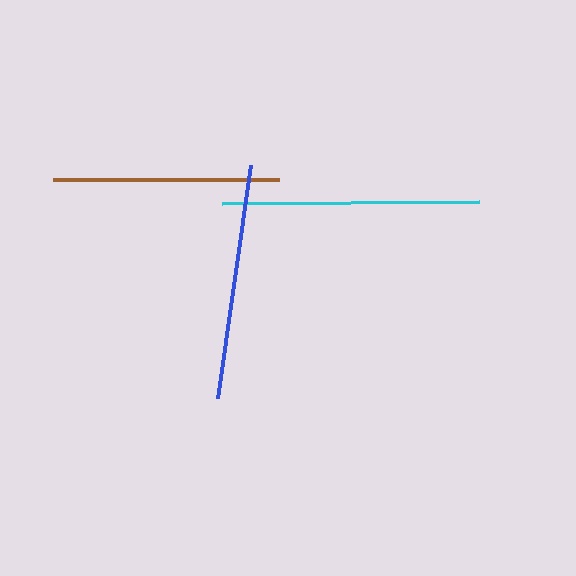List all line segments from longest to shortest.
From longest to shortest: cyan, blue, brown.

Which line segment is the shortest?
The brown line is the shortest at approximately 226 pixels.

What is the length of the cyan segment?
The cyan segment is approximately 256 pixels long.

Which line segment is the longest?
The cyan line is the longest at approximately 256 pixels.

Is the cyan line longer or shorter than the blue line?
The cyan line is longer than the blue line.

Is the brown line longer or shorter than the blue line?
The blue line is longer than the brown line.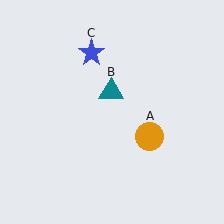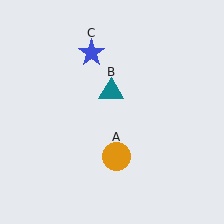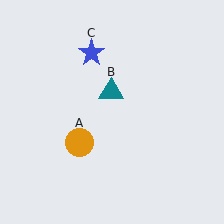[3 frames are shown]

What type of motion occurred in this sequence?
The orange circle (object A) rotated clockwise around the center of the scene.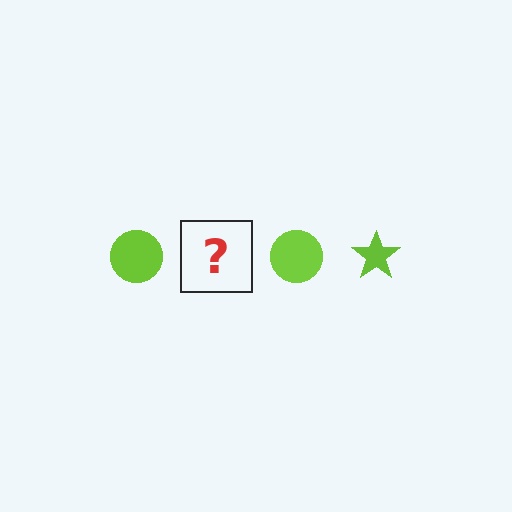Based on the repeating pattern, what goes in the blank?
The blank should be a lime star.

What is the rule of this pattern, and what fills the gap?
The rule is that the pattern cycles through circle, star shapes in lime. The gap should be filled with a lime star.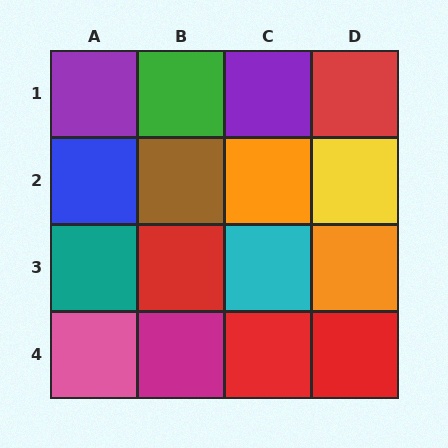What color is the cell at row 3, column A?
Teal.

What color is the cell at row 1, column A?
Purple.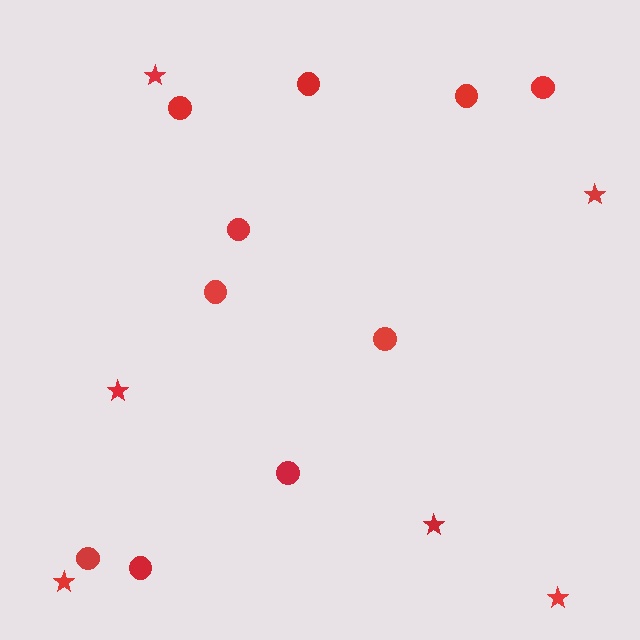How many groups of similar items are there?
There are 2 groups: one group of stars (6) and one group of circles (10).